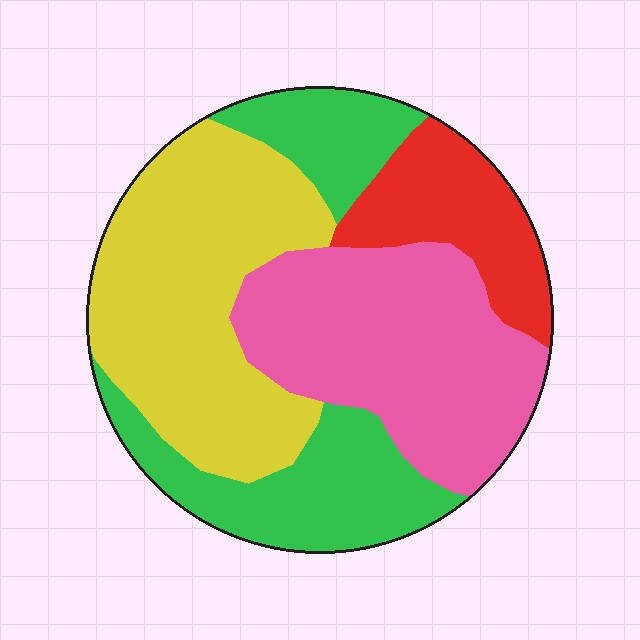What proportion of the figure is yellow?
Yellow takes up about one third (1/3) of the figure.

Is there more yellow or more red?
Yellow.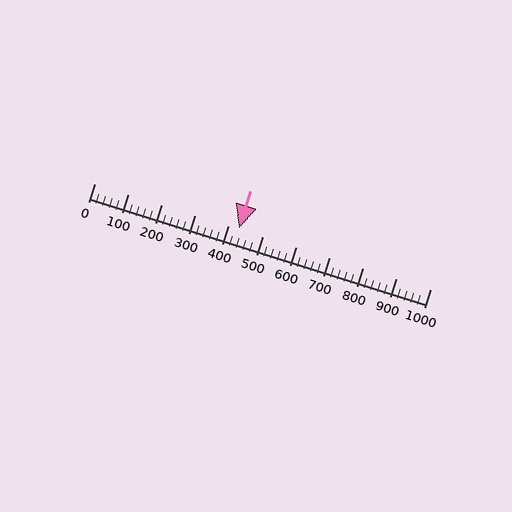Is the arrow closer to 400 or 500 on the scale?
The arrow is closer to 400.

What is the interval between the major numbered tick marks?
The major tick marks are spaced 100 units apart.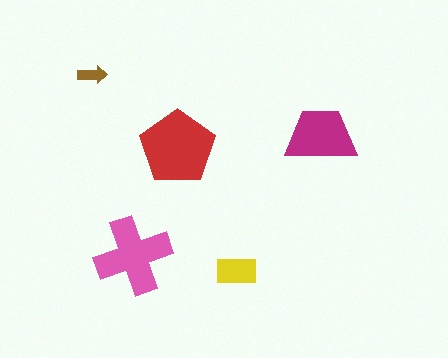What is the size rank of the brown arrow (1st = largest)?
5th.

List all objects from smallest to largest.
The brown arrow, the yellow rectangle, the magenta trapezoid, the pink cross, the red pentagon.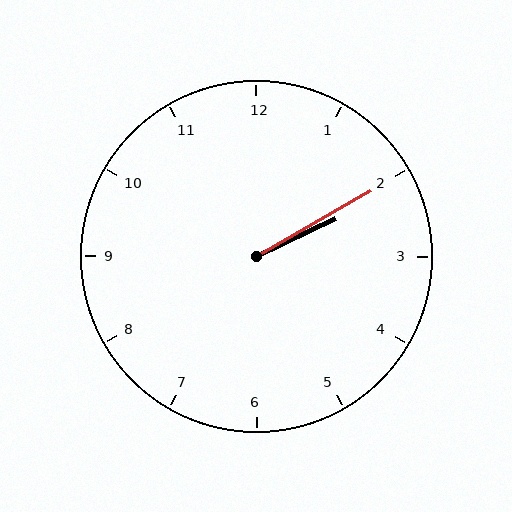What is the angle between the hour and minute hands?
Approximately 5 degrees.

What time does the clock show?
2:10.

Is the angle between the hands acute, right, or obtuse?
It is acute.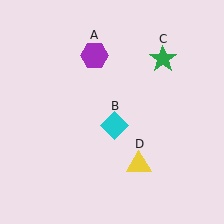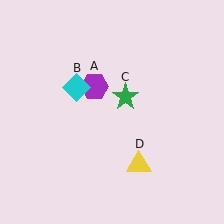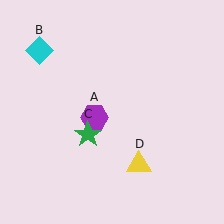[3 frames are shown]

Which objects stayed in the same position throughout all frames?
Yellow triangle (object D) remained stationary.